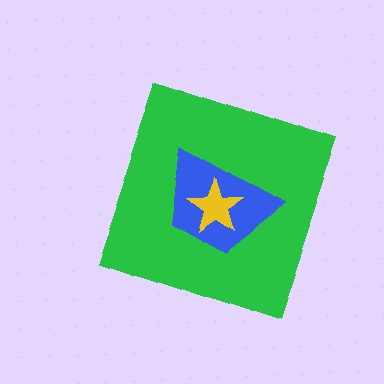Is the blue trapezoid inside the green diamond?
Yes.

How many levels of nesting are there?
3.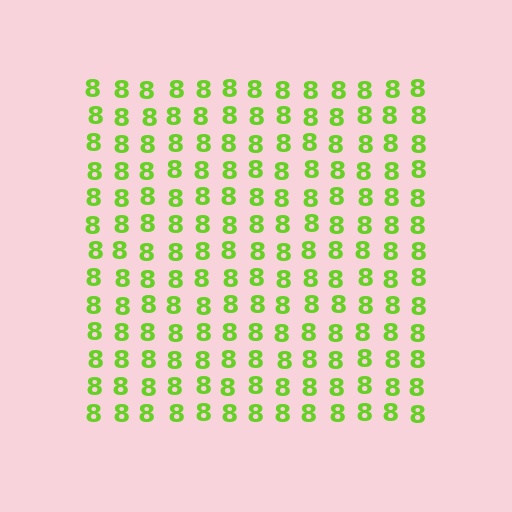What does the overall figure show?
The overall figure shows a square.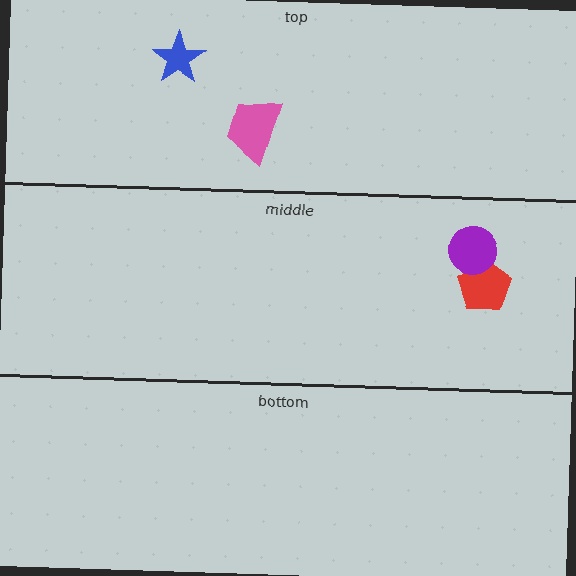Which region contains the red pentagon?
The middle region.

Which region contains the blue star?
The top region.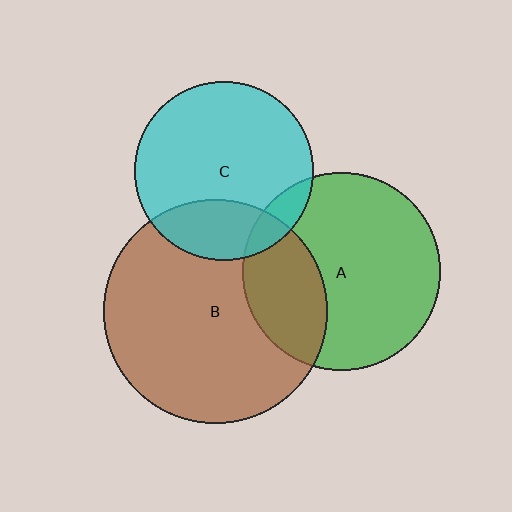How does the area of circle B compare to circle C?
Approximately 1.6 times.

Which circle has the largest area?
Circle B (brown).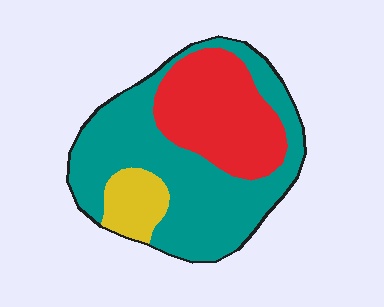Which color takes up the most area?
Teal, at roughly 60%.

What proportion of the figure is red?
Red covers roughly 30% of the figure.